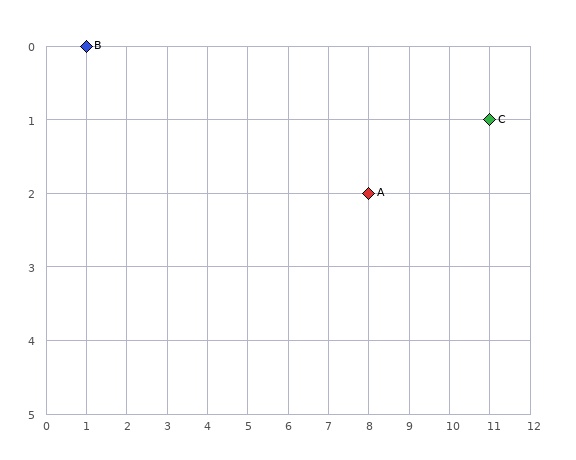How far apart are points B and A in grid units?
Points B and A are 7 columns and 2 rows apart (about 7.3 grid units diagonally).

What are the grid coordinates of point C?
Point C is at grid coordinates (11, 1).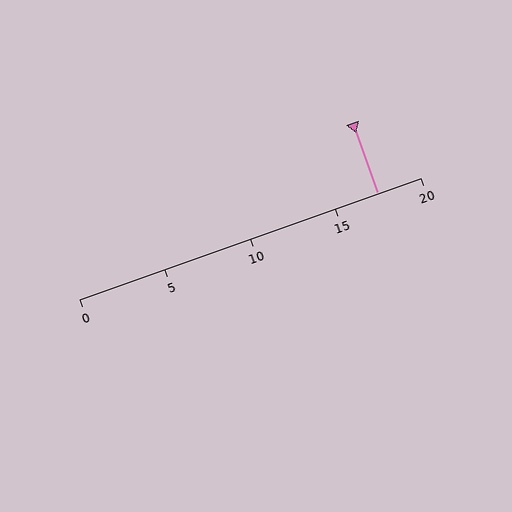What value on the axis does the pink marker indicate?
The marker indicates approximately 17.5.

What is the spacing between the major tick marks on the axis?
The major ticks are spaced 5 apart.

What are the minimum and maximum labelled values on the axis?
The axis runs from 0 to 20.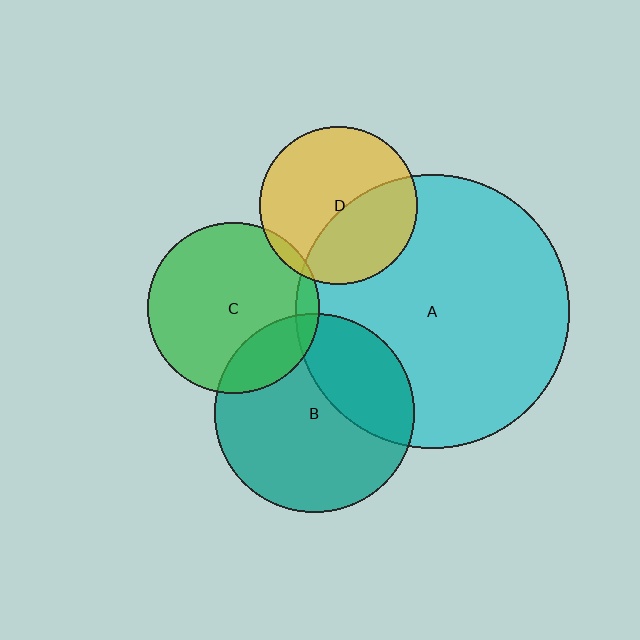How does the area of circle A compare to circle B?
Approximately 1.9 times.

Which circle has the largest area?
Circle A (cyan).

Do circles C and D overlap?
Yes.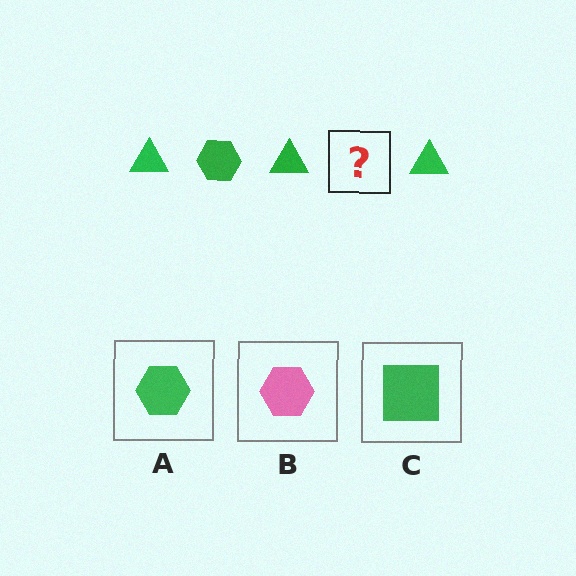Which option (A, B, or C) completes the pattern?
A.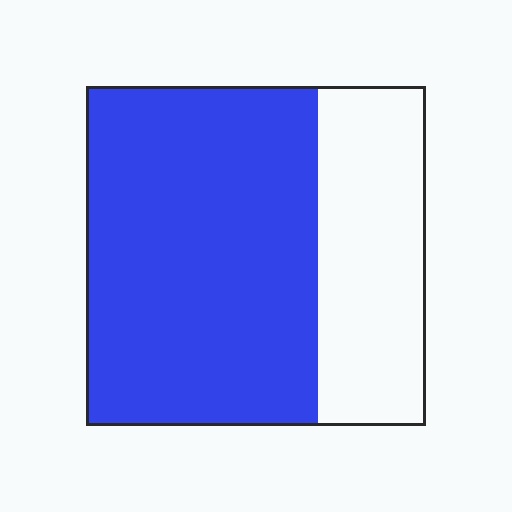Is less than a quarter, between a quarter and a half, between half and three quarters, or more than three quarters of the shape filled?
Between half and three quarters.